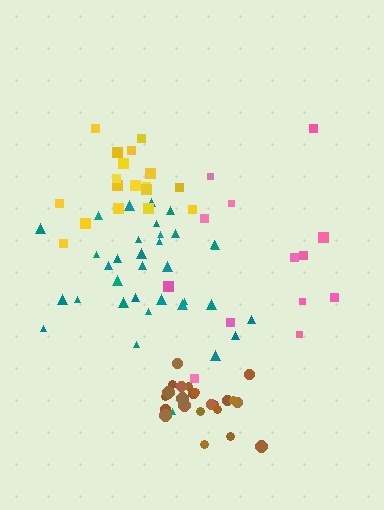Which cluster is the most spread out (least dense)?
Pink.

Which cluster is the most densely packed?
Brown.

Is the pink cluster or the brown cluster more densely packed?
Brown.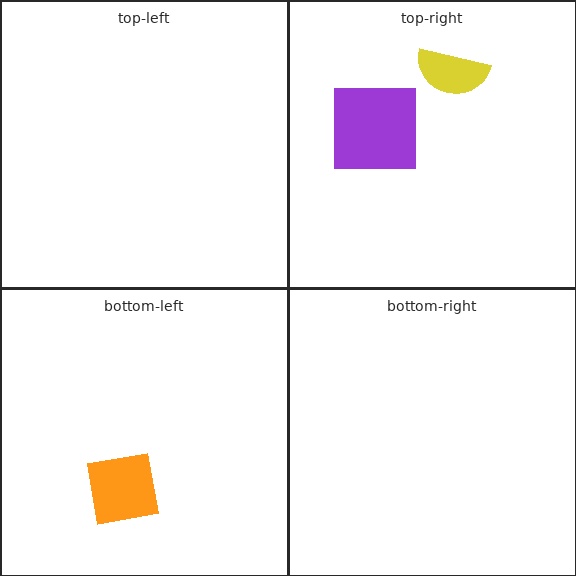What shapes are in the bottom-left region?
The orange square.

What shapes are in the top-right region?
The yellow semicircle, the purple square.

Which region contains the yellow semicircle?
The top-right region.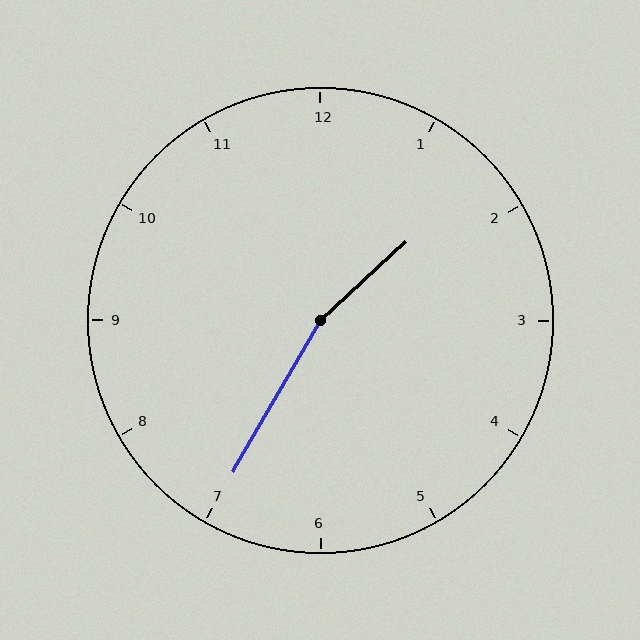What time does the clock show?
1:35.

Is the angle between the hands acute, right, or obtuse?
It is obtuse.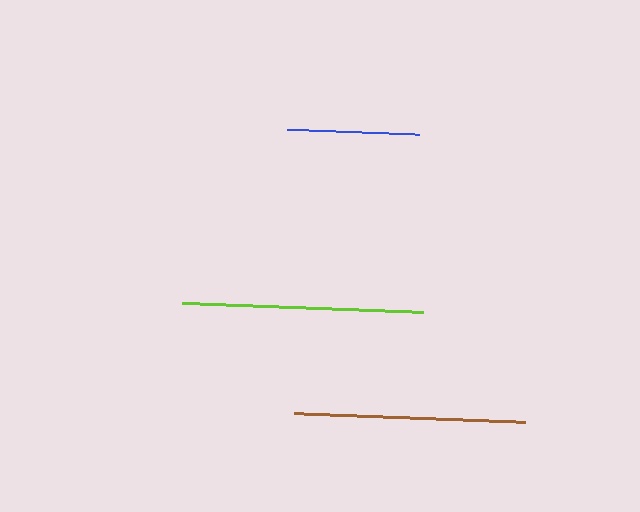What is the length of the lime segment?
The lime segment is approximately 240 pixels long.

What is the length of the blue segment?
The blue segment is approximately 132 pixels long.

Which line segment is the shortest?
The blue line is the shortest at approximately 132 pixels.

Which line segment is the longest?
The lime line is the longest at approximately 240 pixels.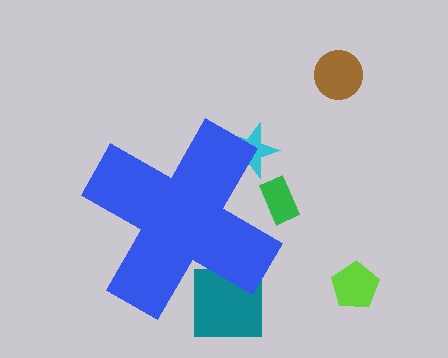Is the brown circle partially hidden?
No, the brown circle is fully visible.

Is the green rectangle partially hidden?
Yes, the green rectangle is partially hidden behind the blue cross.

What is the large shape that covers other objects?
A blue cross.